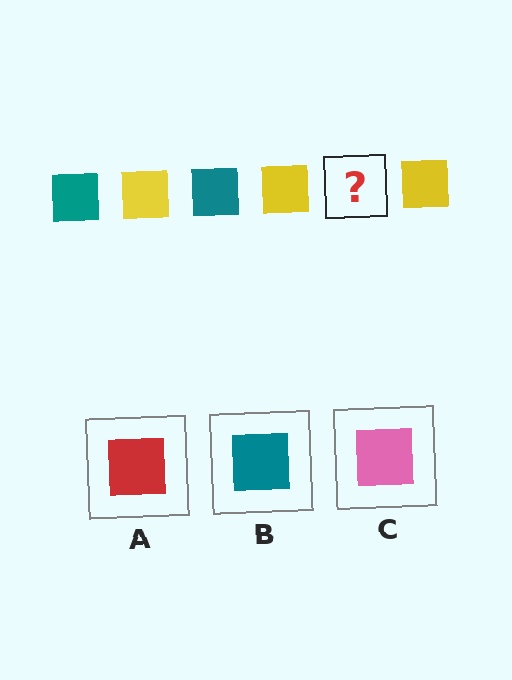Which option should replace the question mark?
Option B.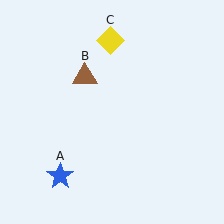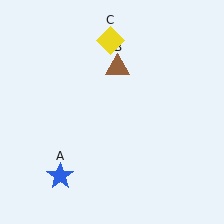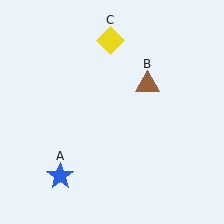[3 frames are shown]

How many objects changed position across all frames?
1 object changed position: brown triangle (object B).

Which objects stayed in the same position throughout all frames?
Blue star (object A) and yellow diamond (object C) remained stationary.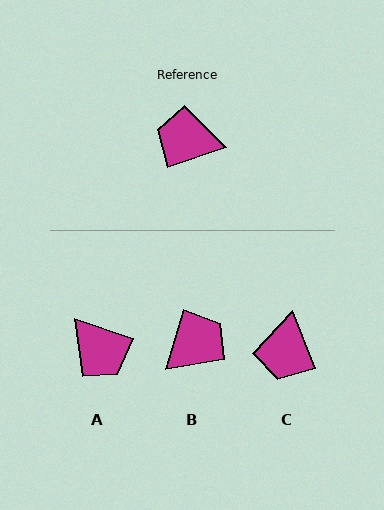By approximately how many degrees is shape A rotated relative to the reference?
Approximately 143 degrees counter-clockwise.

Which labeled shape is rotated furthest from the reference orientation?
A, about 143 degrees away.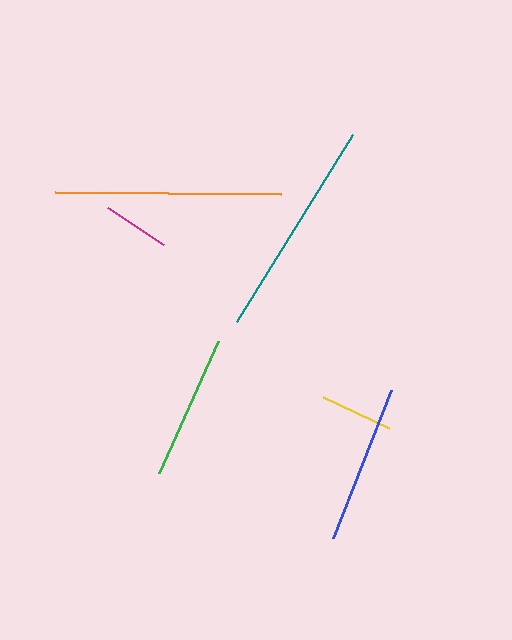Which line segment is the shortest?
The magenta line is the shortest at approximately 67 pixels.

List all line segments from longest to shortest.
From longest to shortest: orange, teal, blue, green, yellow, magenta.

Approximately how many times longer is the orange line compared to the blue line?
The orange line is approximately 1.4 times the length of the blue line.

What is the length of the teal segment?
The teal segment is approximately 219 pixels long.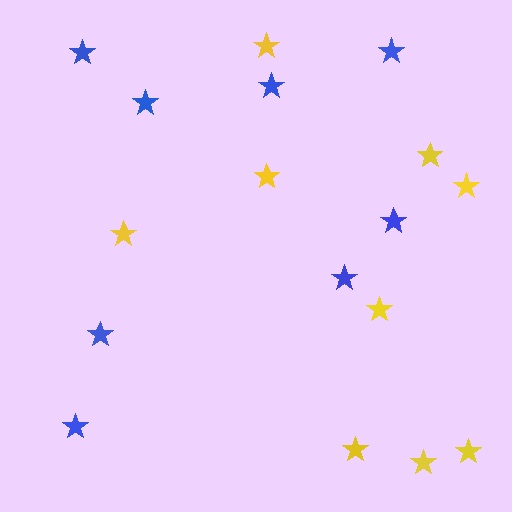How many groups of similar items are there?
There are 2 groups: one group of yellow stars (9) and one group of blue stars (8).